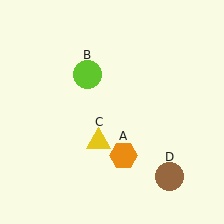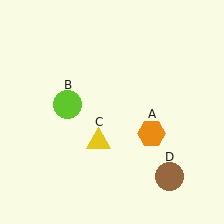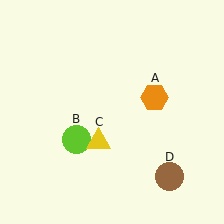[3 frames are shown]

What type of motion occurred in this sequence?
The orange hexagon (object A), lime circle (object B) rotated counterclockwise around the center of the scene.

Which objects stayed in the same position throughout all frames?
Yellow triangle (object C) and brown circle (object D) remained stationary.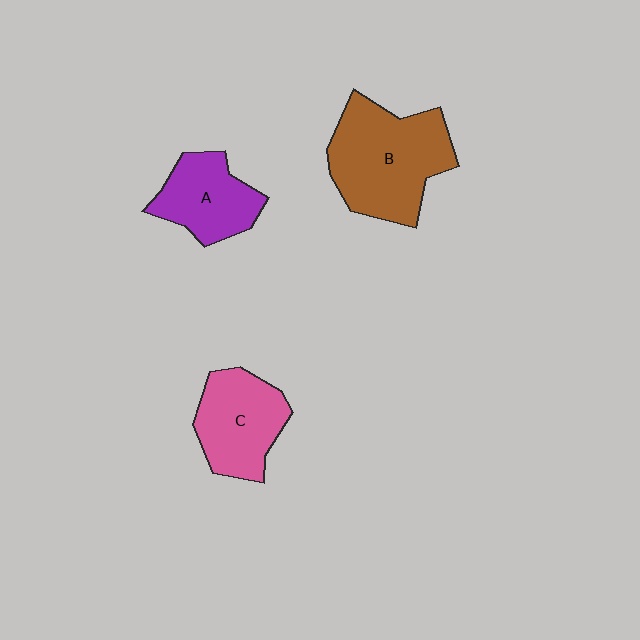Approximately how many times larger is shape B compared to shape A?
Approximately 1.7 times.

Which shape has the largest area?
Shape B (brown).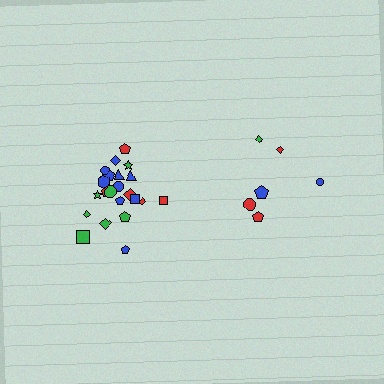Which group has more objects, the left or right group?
The left group.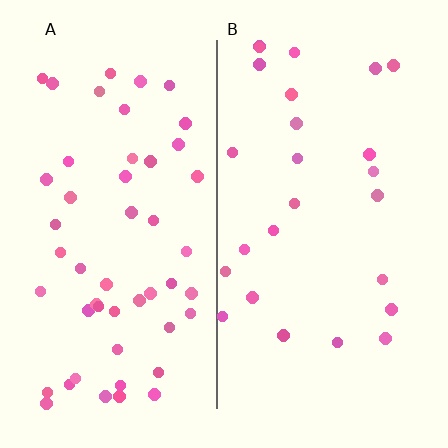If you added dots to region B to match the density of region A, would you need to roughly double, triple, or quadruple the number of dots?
Approximately double.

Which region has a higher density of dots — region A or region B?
A (the left).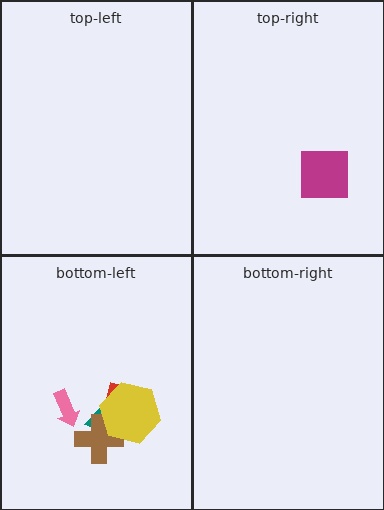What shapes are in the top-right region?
The magenta square.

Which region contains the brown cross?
The bottom-left region.